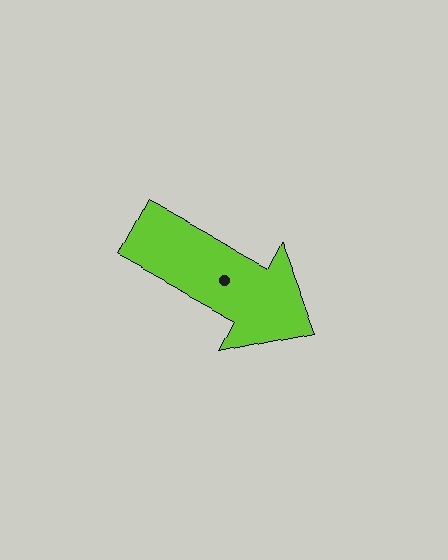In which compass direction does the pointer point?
Southeast.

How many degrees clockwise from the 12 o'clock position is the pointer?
Approximately 118 degrees.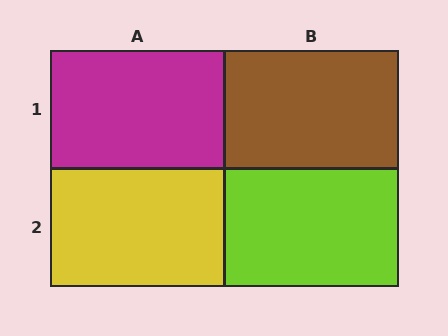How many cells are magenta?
1 cell is magenta.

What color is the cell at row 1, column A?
Magenta.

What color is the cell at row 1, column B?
Brown.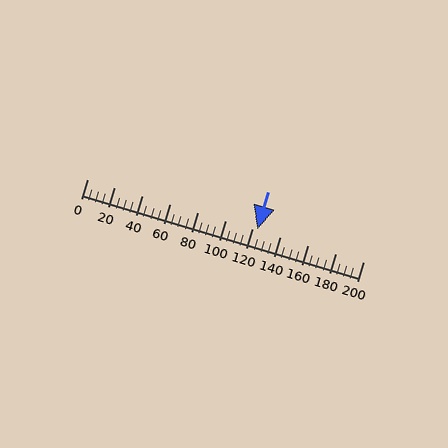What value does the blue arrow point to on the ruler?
The blue arrow points to approximately 123.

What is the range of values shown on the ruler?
The ruler shows values from 0 to 200.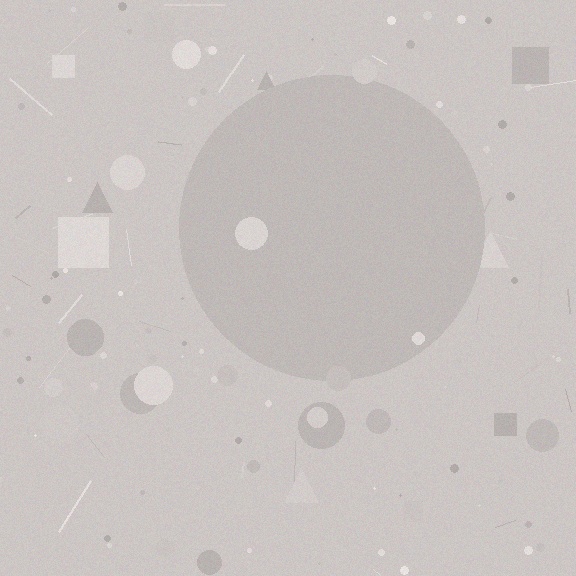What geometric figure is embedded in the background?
A circle is embedded in the background.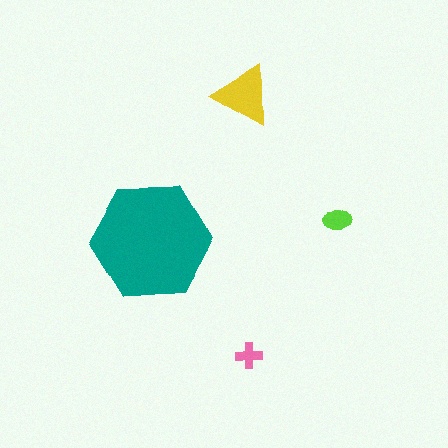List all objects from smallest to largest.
The pink cross, the lime ellipse, the yellow triangle, the teal hexagon.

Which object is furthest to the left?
The teal hexagon is leftmost.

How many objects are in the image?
There are 4 objects in the image.